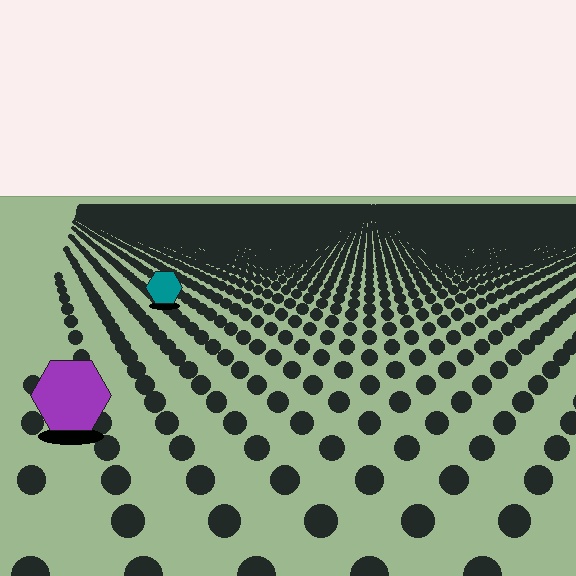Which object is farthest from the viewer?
The teal hexagon is farthest from the viewer. It appears smaller and the ground texture around it is denser.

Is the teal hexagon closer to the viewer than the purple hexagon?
No. The purple hexagon is closer — you can tell from the texture gradient: the ground texture is coarser near it.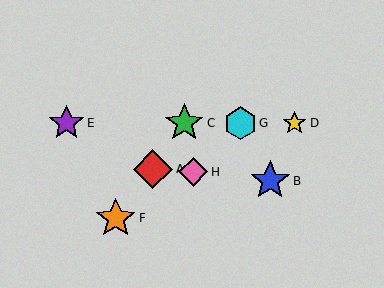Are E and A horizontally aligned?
No, E is at y≈123 and A is at y≈169.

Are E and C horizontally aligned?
Yes, both are at y≈123.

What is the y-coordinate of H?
Object H is at y≈172.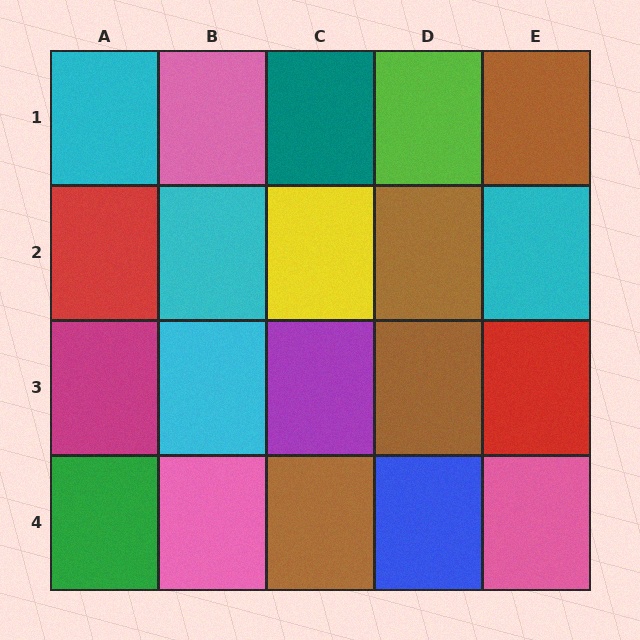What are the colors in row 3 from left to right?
Magenta, cyan, purple, brown, red.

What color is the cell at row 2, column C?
Yellow.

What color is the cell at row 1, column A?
Cyan.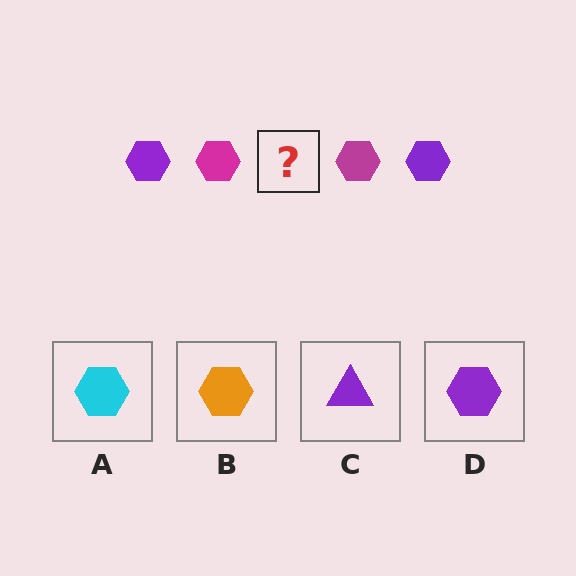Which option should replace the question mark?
Option D.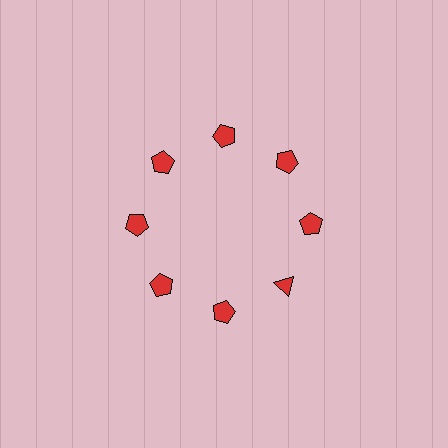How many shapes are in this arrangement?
There are 8 shapes arranged in a ring pattern.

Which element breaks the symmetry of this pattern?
The red triangle at roughly the 4 o'clock position breaks the symmetry. All other shapes are red pentagons.